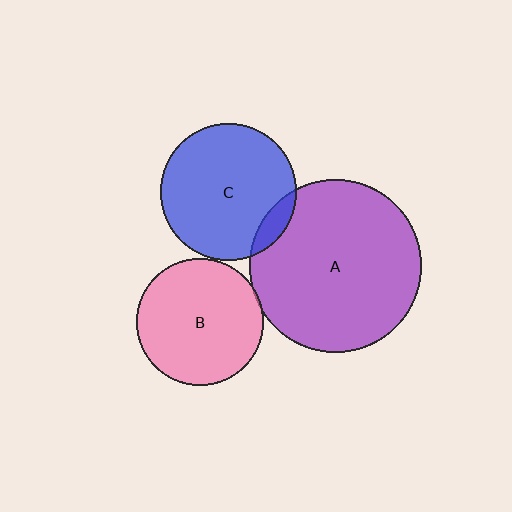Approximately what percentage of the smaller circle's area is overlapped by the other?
Approximately 5%.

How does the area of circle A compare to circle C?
Approximately 1.6 times.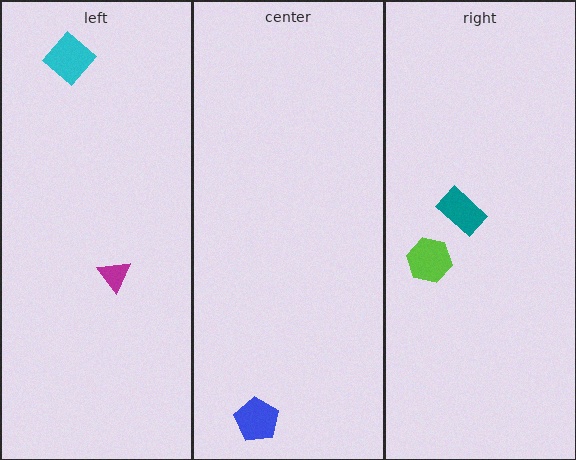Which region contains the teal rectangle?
The right region.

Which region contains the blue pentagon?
The center region.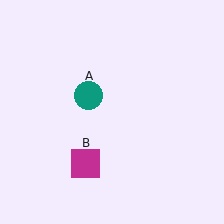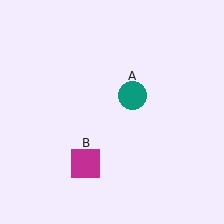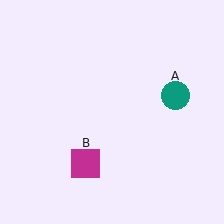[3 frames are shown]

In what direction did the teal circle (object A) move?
The teal circle (object A) moved right.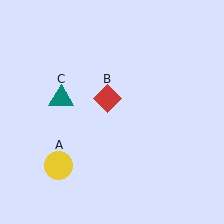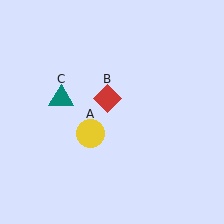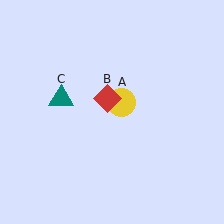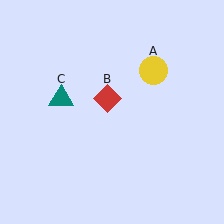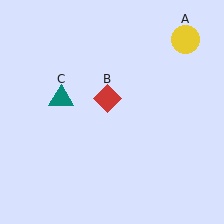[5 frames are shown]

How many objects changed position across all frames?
1 object changed position: yellow circle (object A).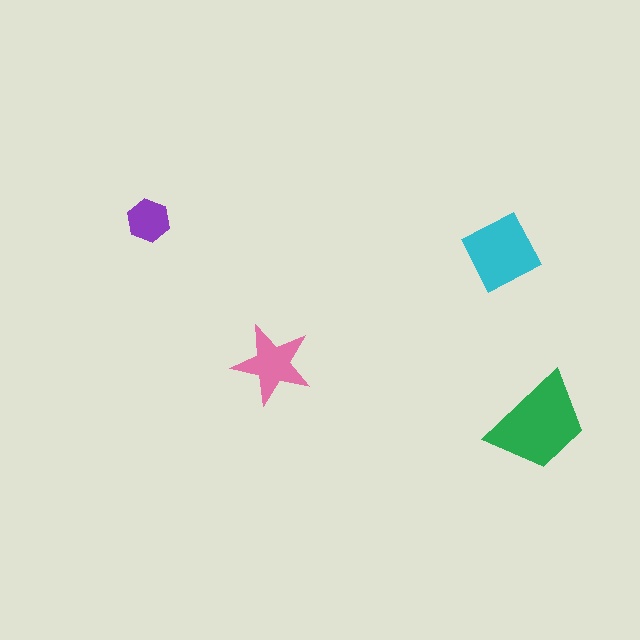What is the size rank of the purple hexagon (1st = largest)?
4th.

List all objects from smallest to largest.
The purple hexagon, the pink star, the cyan square, the green trapezoid.